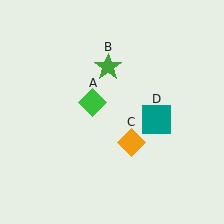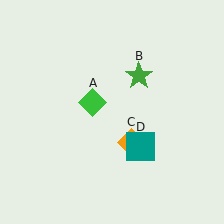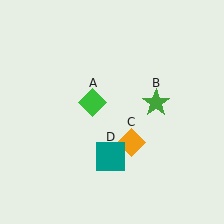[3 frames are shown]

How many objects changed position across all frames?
2 objects changed position: green star (object B), teal square (object D).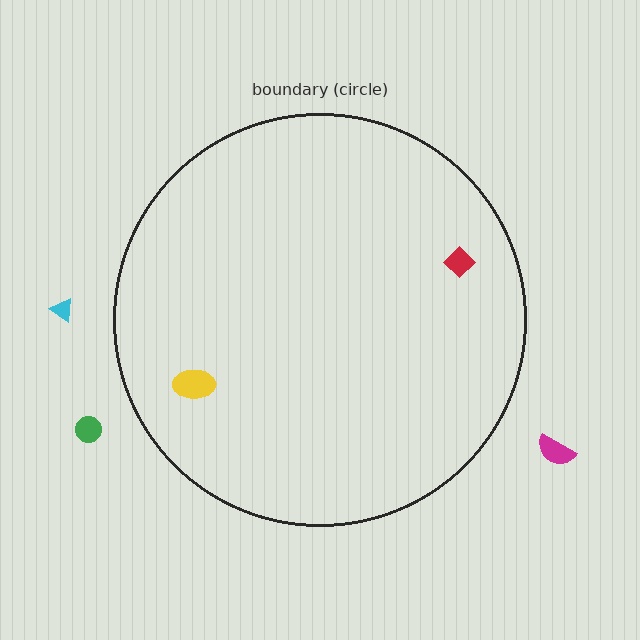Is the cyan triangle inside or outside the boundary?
Outside.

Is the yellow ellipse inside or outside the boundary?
Inside.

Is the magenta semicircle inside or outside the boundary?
Outside.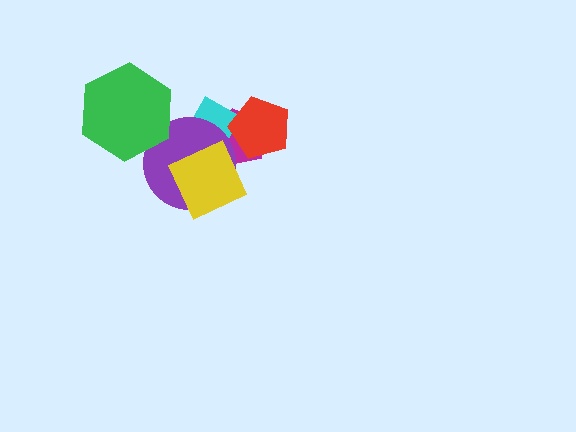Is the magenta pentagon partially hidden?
Yes, it is partially covered by another shape.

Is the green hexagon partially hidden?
No, no other shape covers it.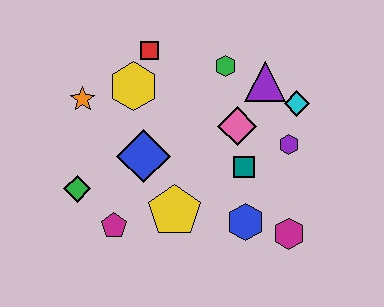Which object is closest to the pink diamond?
The teal square is closest to the pink diamond.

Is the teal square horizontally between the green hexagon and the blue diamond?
No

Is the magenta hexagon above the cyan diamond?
No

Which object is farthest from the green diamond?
The cyan diamond is farthest from the green diamond.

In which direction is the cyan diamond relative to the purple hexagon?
The cyan diamond is above the purple hexagon.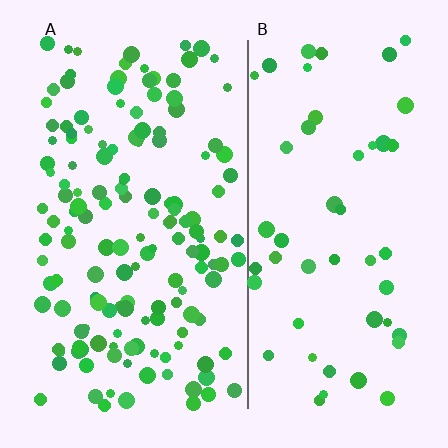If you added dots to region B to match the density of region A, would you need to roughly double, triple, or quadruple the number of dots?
Approximately triple.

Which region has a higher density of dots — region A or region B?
A (the left).